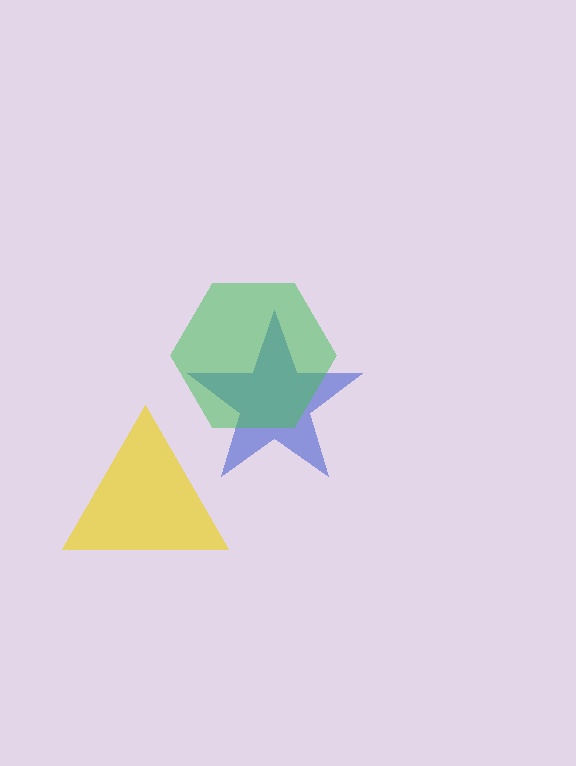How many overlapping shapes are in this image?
There are 3 overlapping shapes in the image.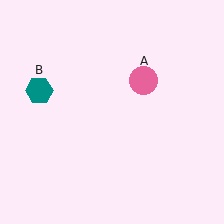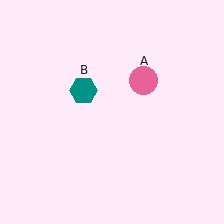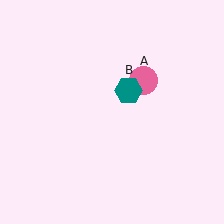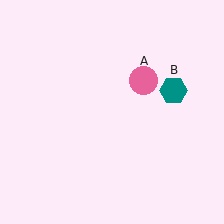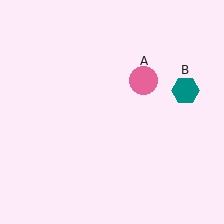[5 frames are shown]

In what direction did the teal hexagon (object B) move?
The teal hexagon (object B) moved right.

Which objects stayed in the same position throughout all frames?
Pink circle (object A) remained stationary.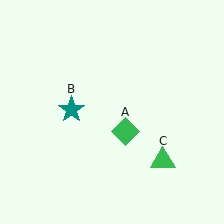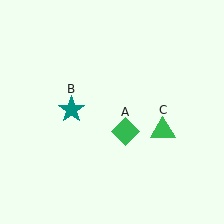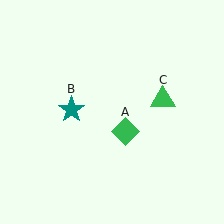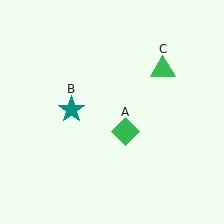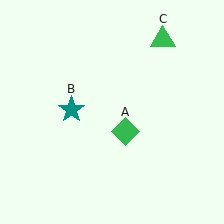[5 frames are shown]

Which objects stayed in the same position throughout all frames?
Green diamond (object A) and teal star (object B) remained stationary.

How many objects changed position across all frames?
1 object changed position: green triangle (object C).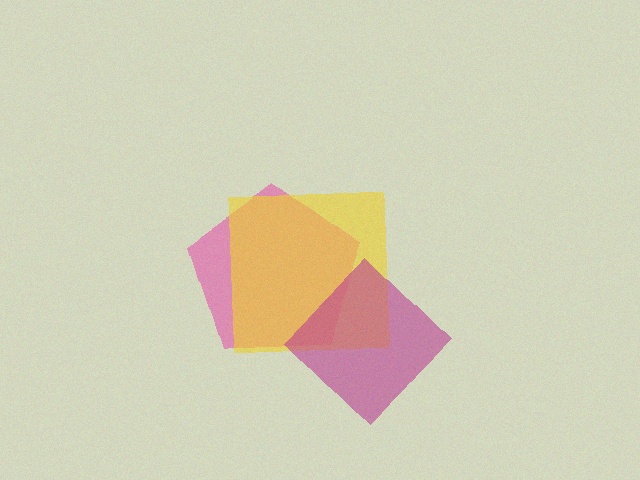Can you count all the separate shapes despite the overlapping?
Yes, there are 3 separate shapes.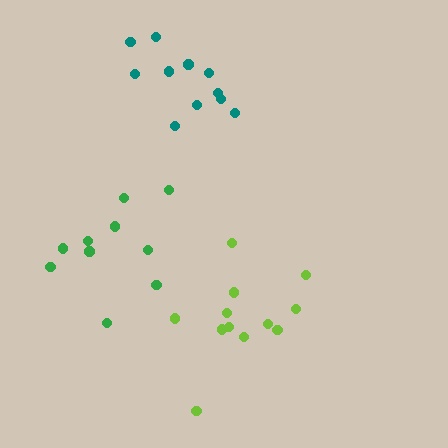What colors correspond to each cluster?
The clusters are colored: green, lime, teal.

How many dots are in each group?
Group 1: 10 dots, Group 2: 12 dots, Group 3: 11 dots (33 total).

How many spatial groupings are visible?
There are 3 spatial groupings.